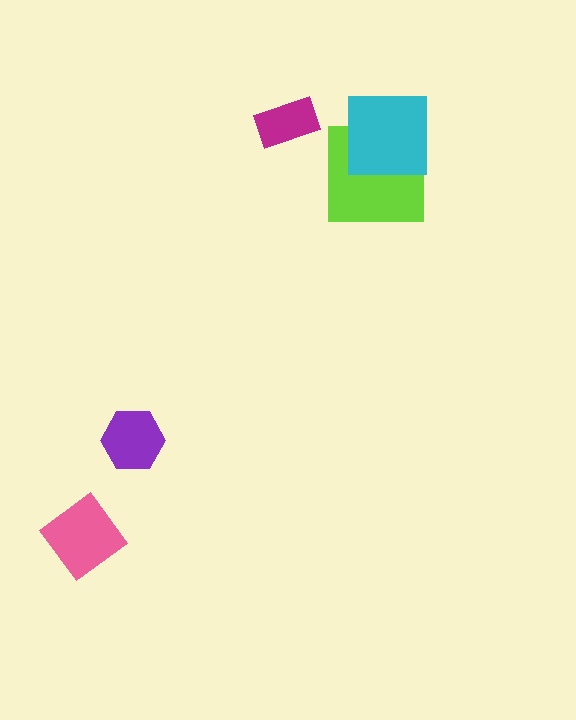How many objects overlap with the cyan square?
1 object overlaps with the cyan square.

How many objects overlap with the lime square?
1 object overlaps with the lime square.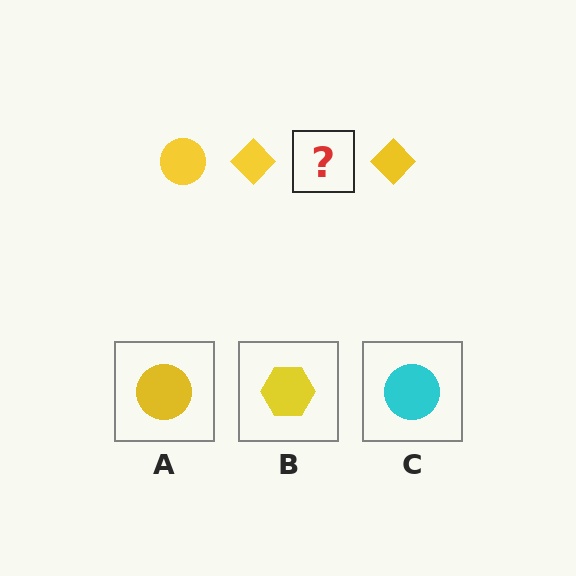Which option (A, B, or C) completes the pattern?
A.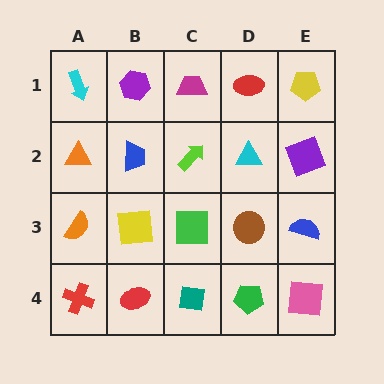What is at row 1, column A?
A cyan arrow.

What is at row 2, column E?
A purple square.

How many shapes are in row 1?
5 shapes.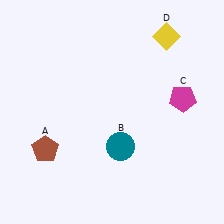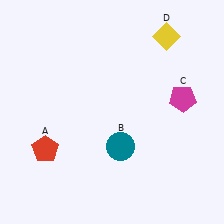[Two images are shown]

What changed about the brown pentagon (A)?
In Image 1, A is brown. In Image 2, it changed to red.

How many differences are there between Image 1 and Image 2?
There is 1 difference between the two images.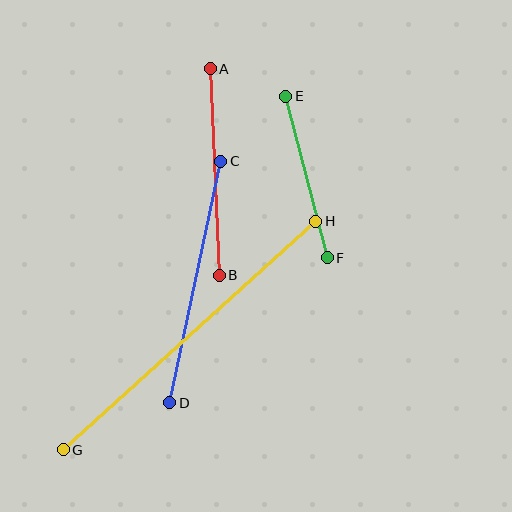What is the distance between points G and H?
The distance is approximately 340 pixels.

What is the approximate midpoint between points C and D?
The midpoint is at approximately (195, 282) pixels.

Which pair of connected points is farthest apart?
Points G and H are farthest apart.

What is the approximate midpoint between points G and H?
The midpoint is at approximately (190, 335) pixels.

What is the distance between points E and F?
The distance is approximately 167 pixels.